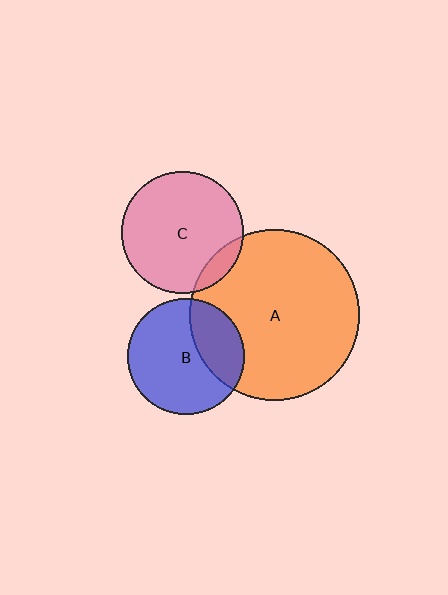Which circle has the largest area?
Circle A (orange).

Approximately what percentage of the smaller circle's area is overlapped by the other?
Approximately 30%.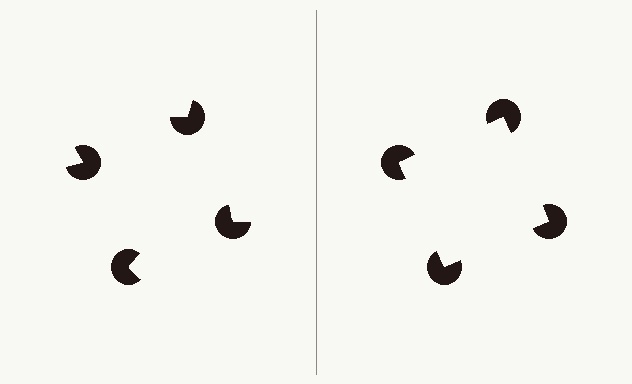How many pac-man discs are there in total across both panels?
8 — 4 on each side.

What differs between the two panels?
The pac-man discs are positioned identically on both sides; only the wedge orientations differ. On the right they align to a square; on the left they are misaligned.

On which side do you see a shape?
An illusory square appears on the right side. On the left side the wedge cuts are rotated, so no coherent shape forms.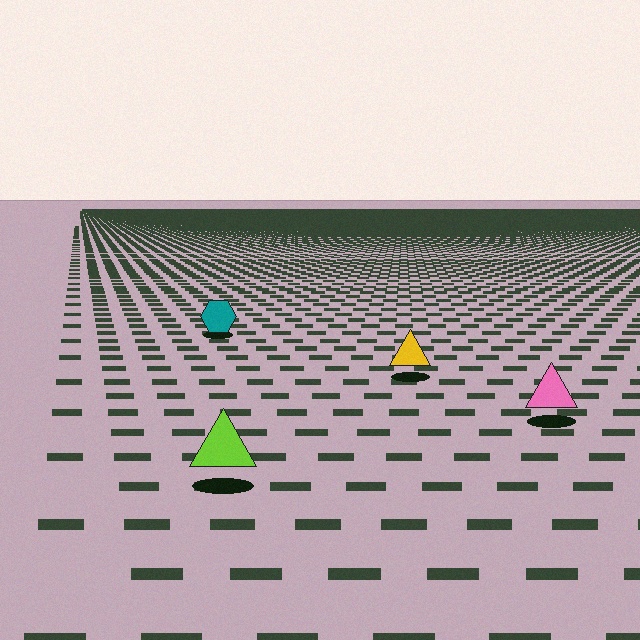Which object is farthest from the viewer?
The teal hexagon is farthest from the viewer. It appears smaller and the ground texture around it is denser.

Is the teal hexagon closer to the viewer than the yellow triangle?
No. The yellow triangle is closer — you can tell from the texture gradient: the ground texture is coarser near it.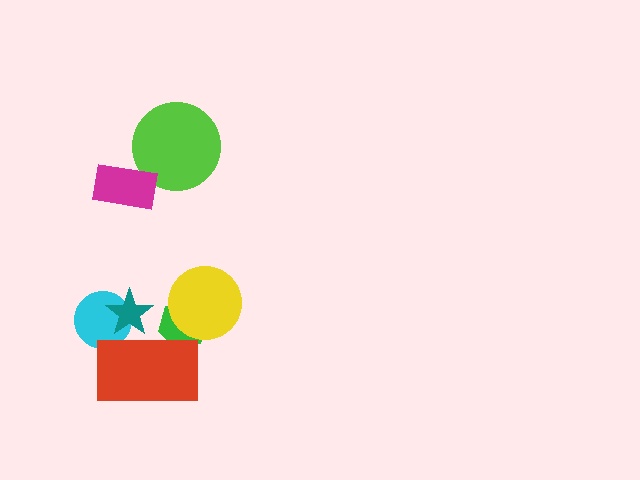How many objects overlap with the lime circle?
1 object overlaps with the lime circle.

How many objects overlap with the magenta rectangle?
1 object overlaps with the magenta rectangle.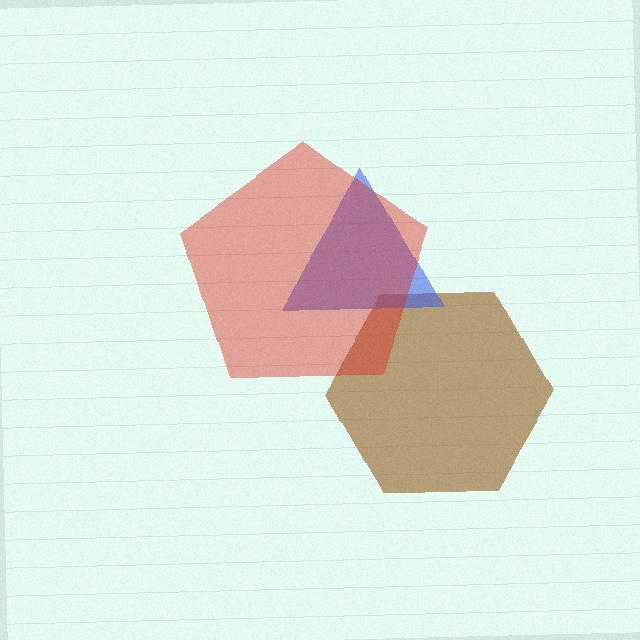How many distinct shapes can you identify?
There are 3 distinct shapes: a brown hexagon, a blue triangle, a red pentagon.